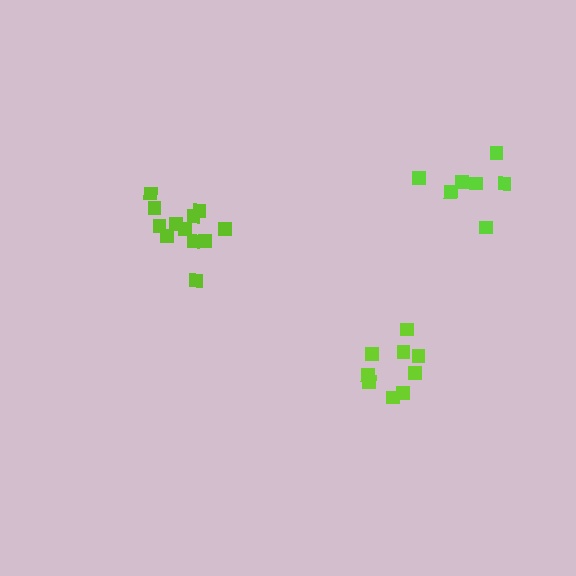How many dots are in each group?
Group 1: 9 dots, Group 2: 12 dots, Group 3: 7 dots (28 total).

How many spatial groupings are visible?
There are 3 spatial groupings.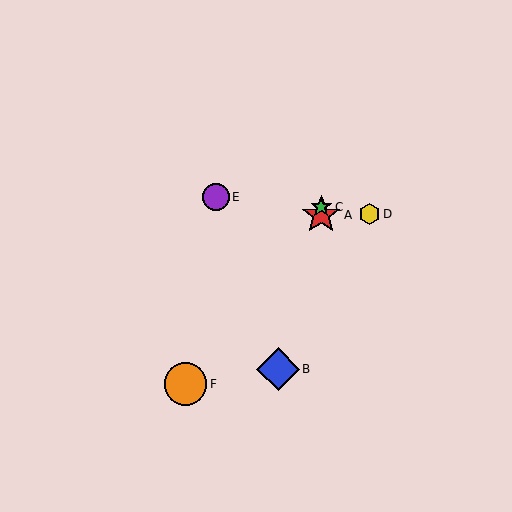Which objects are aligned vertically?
Objects A, C are aligned vertically.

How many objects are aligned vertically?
2 objects (A, C) are aligned vertically.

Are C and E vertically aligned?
No, C is at x≈321 and E is at x≈216.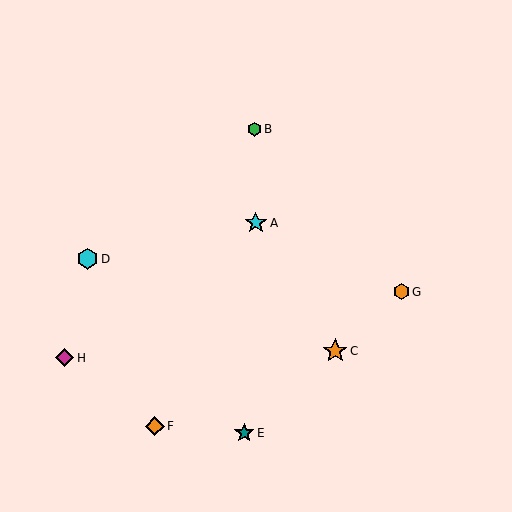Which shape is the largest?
The orange star (labeled C) is the largest.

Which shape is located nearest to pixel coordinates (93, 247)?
The cyan hexagon (labeled D) at (88, 259) is nearest to that location.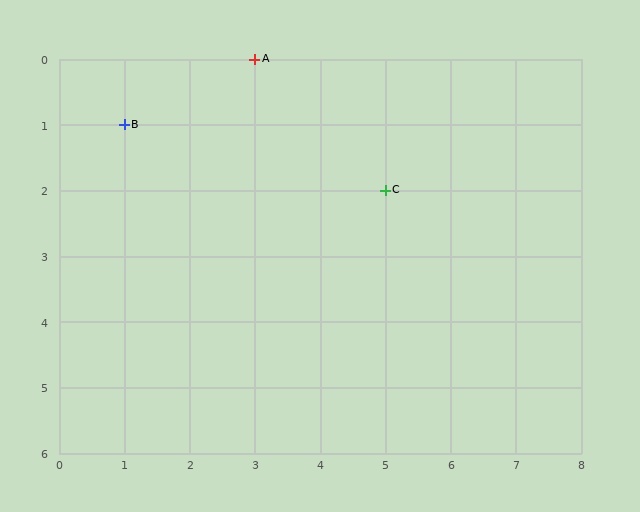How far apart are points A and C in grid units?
Points A and C are 2 columns and 2 rows apart (about 2.8 grid units diagonally).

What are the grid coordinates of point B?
Point B is at grid coordinates (1, 1).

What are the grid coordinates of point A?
Point A is at grid coordinates (3, 0).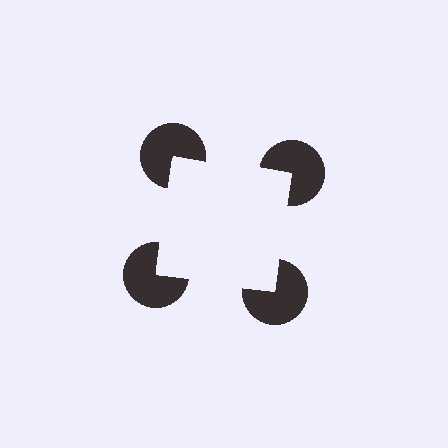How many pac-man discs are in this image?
There are 4 — one at each vertex of the illusory square.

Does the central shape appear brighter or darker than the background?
It typically appears slightly brighter than the background, even though no actual brightness change is drawn.